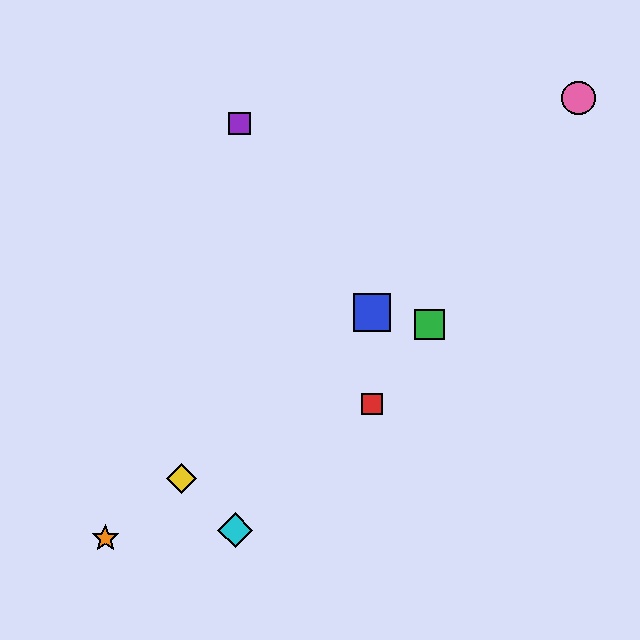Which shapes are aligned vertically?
The red square, the blue square are aligned vertically.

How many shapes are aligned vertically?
2 shapes (the red square, the blue square) are aligned vertically.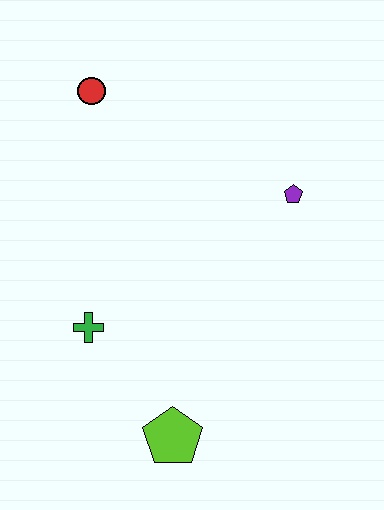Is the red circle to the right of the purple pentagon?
No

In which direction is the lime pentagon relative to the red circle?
The lime pentagon is below the red circle.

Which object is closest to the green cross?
The lime pentagon is closest to the green cross.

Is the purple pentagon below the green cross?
No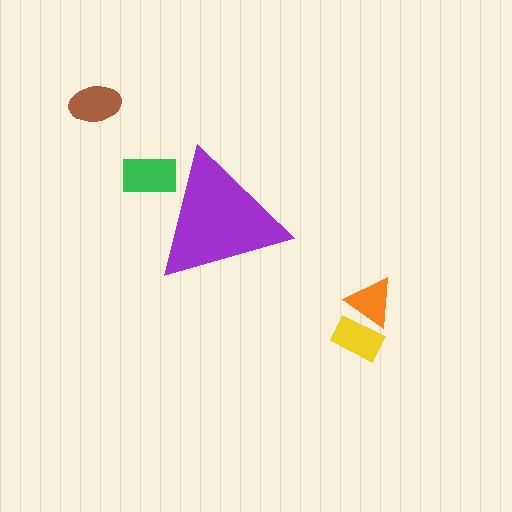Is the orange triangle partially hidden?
No, the orange triangle is fully visible.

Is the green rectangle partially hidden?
Yes, the green rectangle is partially hidden behind the purple triangle.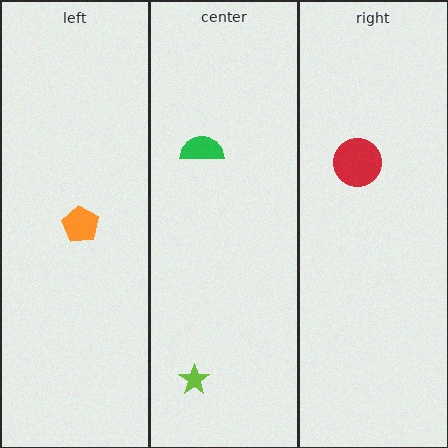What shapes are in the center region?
The green semicircle, the lime star.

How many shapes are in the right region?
1.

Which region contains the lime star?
The center region.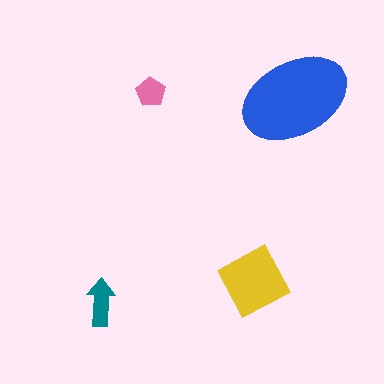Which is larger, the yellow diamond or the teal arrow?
The yellow diamond.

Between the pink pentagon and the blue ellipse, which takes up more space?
The blue ellipse.